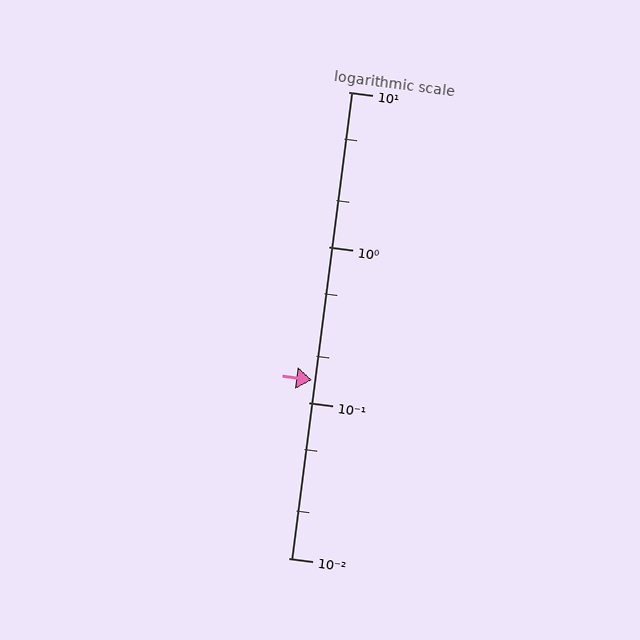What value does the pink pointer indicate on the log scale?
The pointer indicates approximately 0.14.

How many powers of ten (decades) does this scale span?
The scale spans 3 decades, from 0.01 to 10.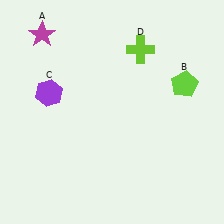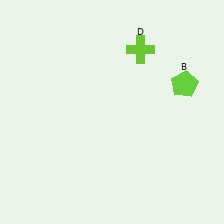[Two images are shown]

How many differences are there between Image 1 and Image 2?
There are 2 differences between the two images.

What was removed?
The purple hexagon (C), the magenta star (A) were removed in Image 2.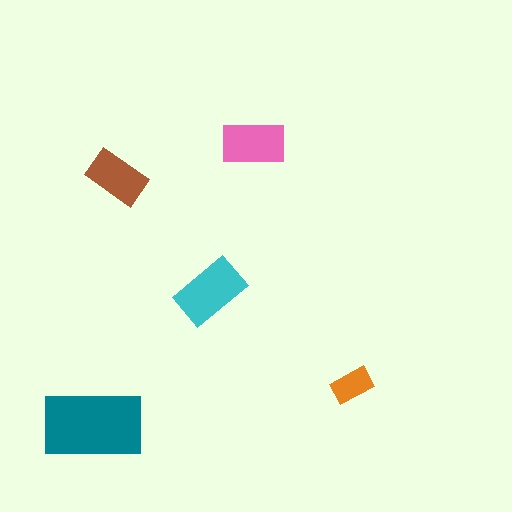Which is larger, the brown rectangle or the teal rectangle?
The teal one.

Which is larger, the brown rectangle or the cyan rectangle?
The cyan one.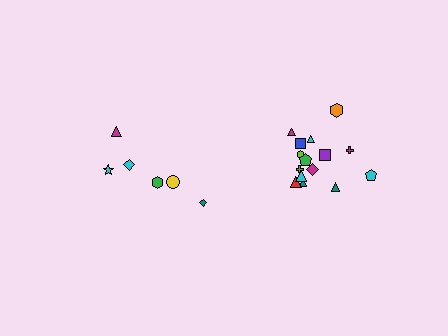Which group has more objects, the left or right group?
The right group.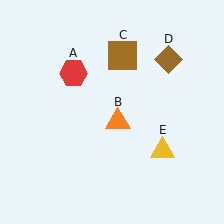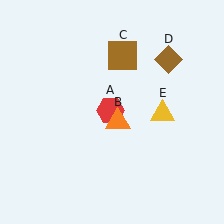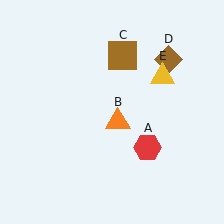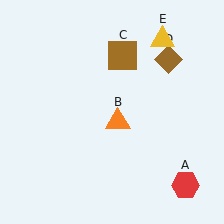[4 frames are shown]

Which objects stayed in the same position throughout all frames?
Orange triangle (object B) and brown square (object C) and brown diamond (object D) remained stationary.